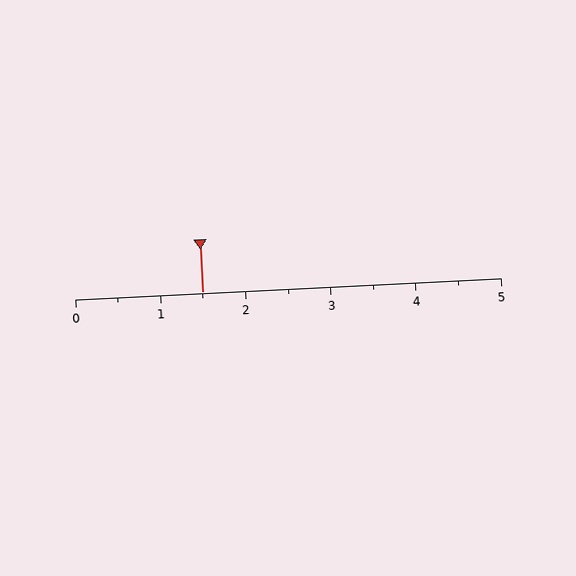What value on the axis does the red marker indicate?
The marker indicates approximately 1.5.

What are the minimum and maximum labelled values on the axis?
The axis runs from 0 to 5.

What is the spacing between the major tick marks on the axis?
The major ticks are spaced 1 apart.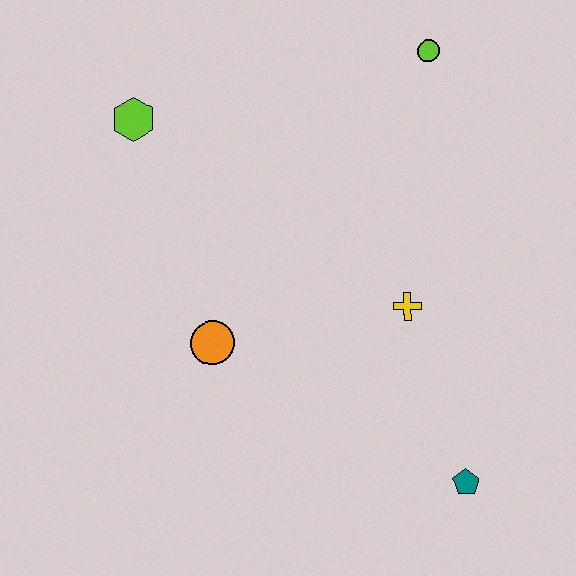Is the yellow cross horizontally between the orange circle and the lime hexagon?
No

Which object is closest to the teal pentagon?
The yellow cross is closest to the teal pentagon.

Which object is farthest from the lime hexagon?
The teal pentagon is farthest from the lime hexagon.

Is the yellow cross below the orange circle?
No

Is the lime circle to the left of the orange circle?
No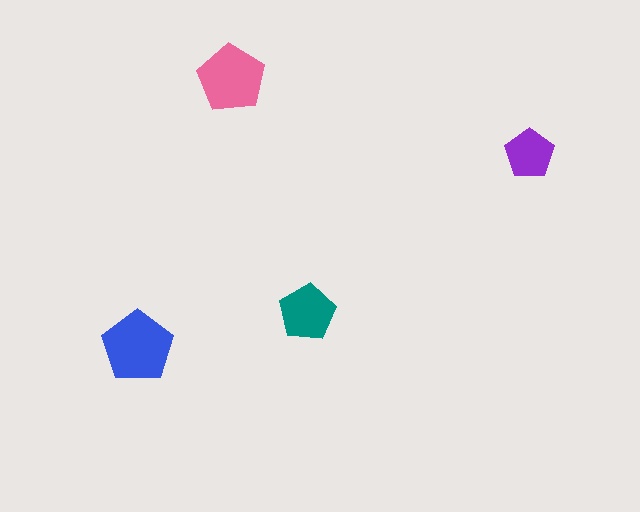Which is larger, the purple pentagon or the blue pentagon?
The blue one.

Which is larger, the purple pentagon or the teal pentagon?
The teal one.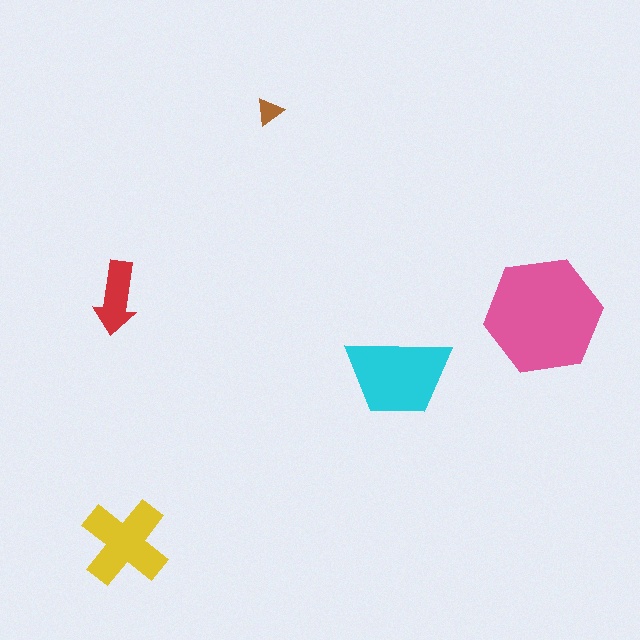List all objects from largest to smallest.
The pink hexagon, the cyan trapezoid, the yellow cross, the red arrow, the brown triangle.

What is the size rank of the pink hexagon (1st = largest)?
1st.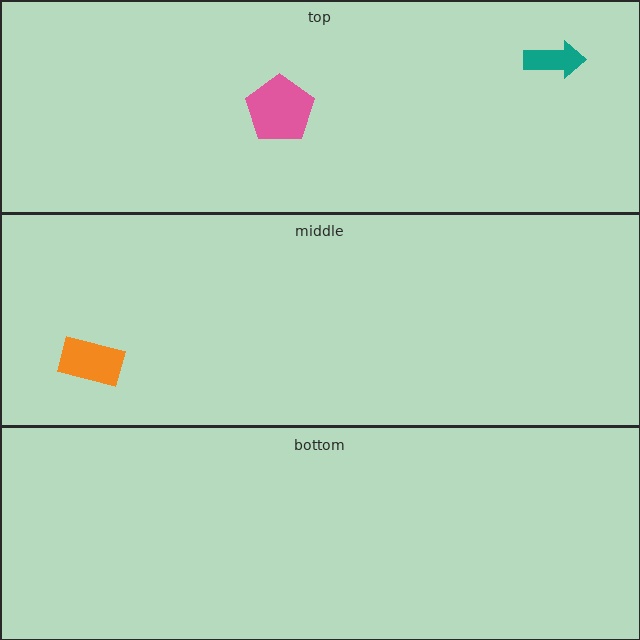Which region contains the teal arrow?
The top region.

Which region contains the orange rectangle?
The middle region.